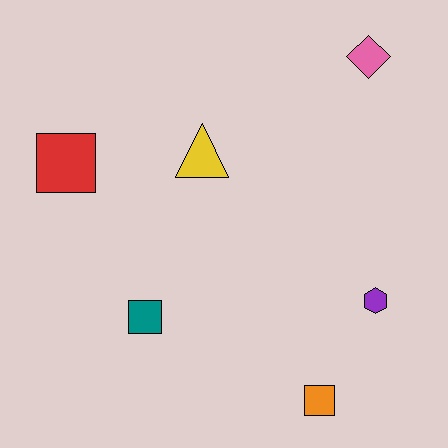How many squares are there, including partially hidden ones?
There are 3 squares.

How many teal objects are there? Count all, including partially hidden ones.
There is 1 teal object.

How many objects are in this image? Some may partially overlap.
There are 6 objects.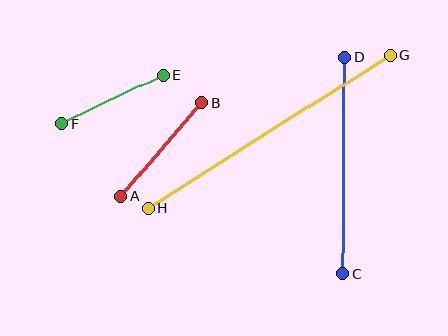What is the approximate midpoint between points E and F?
The midpoint is at approximately (112, 99) pixels.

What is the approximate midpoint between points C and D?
The midpoint is at approximately (344, 165) pixels.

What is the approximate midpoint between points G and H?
The midpoint is at approximately (269, 131) pixels.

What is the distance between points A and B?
The distance is approximately 124 pixels.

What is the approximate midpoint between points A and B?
The midpoint is at approximately (161, 149) pixels.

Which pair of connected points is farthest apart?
Points G and H are farthest apart.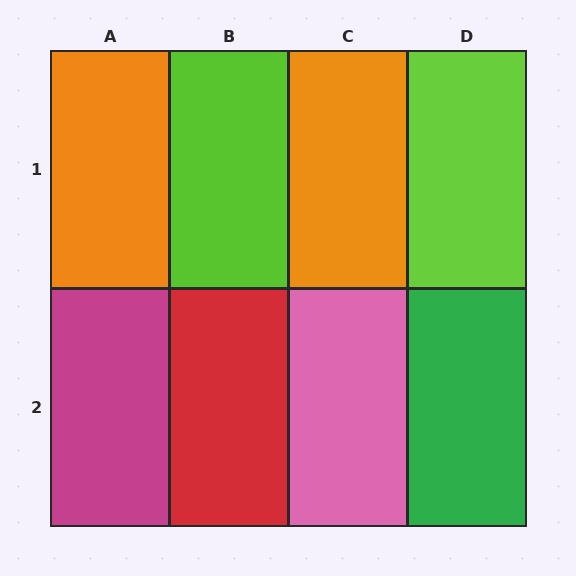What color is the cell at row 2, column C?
Pink.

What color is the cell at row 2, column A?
Magenta.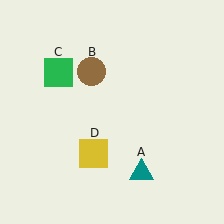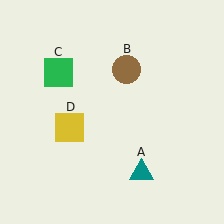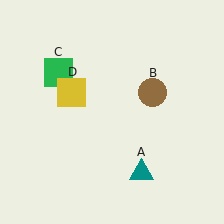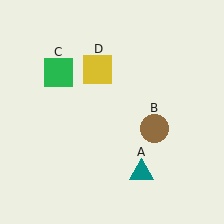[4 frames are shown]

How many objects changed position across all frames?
2 objects changed position: brown circle (object B), yellow square (object D).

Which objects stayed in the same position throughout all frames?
Teal triangle (object A) and green square (object C) remained stationary.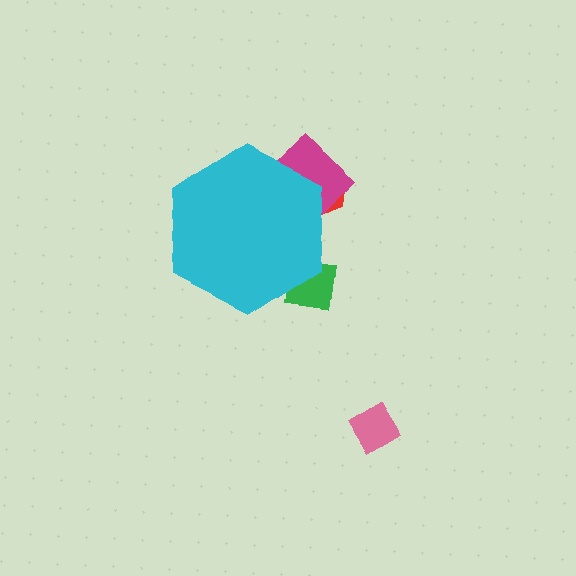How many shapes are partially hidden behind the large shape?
3 shapes are partially hidden.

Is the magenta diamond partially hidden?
Yes, the magenta diamond is partially hidden behind the cyan hexagon.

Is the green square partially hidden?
Yes, the green square is partially hidden behind the cyan hexagon.